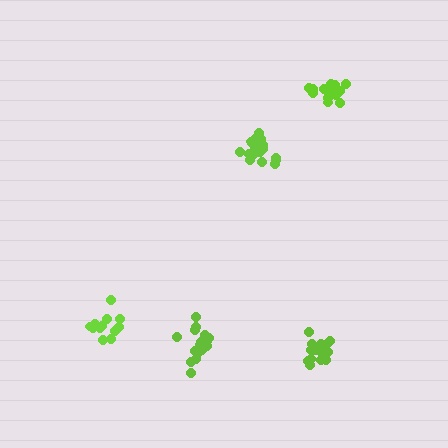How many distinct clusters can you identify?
There are 5 distinct clusters.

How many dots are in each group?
Group 1: 17 dots, Group 2: 19 dots, Group 3: 13 dots, Group 4: 19 dots, Group 5: 16 dots (84 total).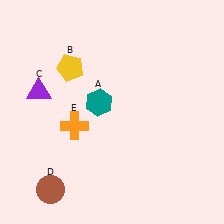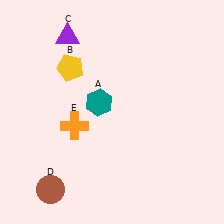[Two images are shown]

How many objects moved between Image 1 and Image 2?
1 object moved between the two images.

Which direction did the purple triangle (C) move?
The purple triangle (C) moved up.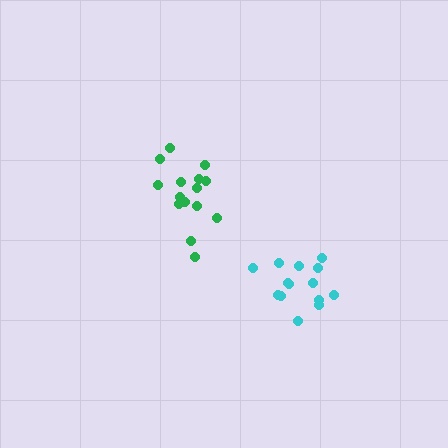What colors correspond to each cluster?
The clusters are colored: green, cyan.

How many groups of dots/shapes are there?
There are 2 groups.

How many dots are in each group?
Group 1: 15 dots, Group 2: 14 dots (29 total).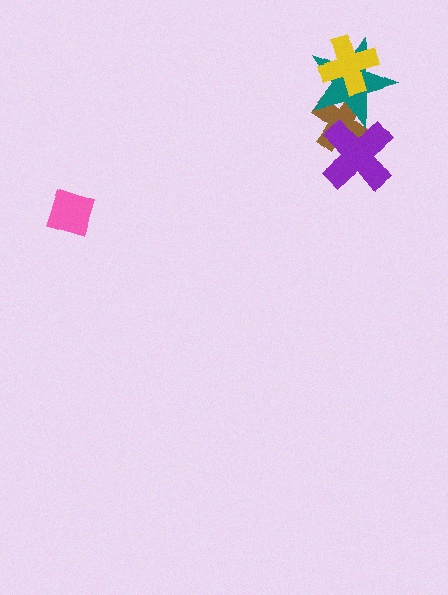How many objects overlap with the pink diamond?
0 objects overlap with the pink diamond.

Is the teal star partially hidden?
Yes, it is partially covered by another shape.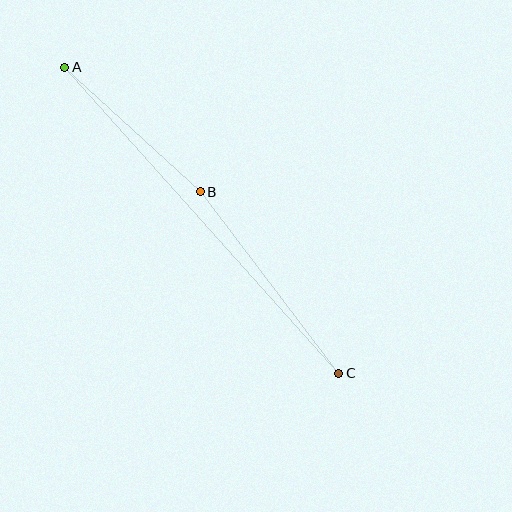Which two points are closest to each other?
Points A and B are closest to each other.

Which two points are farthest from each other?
Points A and C are farthest from each other.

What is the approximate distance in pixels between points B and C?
The distance between B and C is approximately 228 pixels.